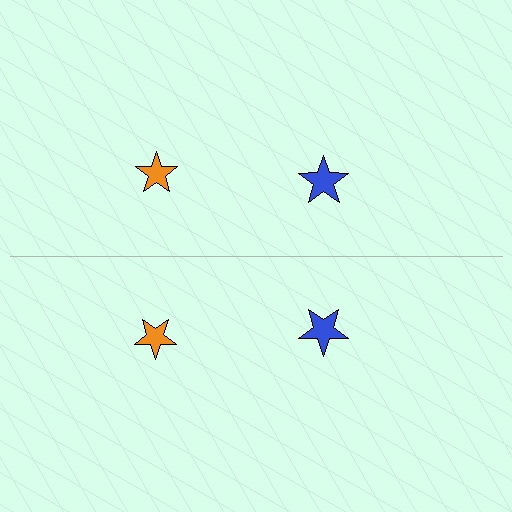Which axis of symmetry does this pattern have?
The pattern has a horizontal axis of symmetry running through the center of the image.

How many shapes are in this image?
There are 4 shapes in this image.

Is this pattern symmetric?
Yes, this pattern has bilateral (reflection) symmetry.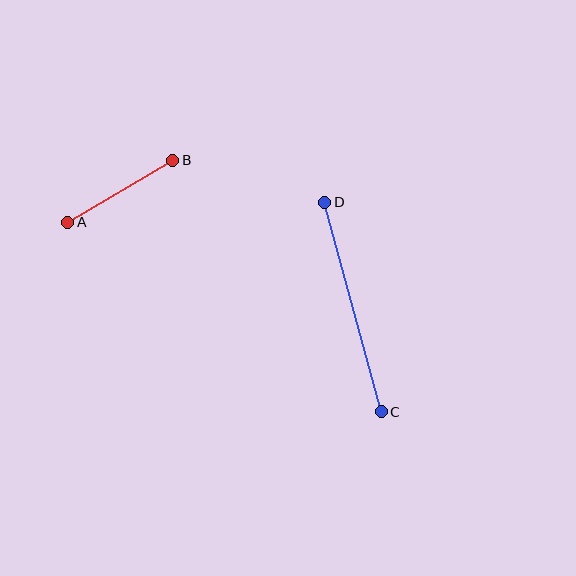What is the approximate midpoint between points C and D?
The midpoint is at approximately (353, 307) pixels.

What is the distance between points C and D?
The distance is approximately 217 pixels.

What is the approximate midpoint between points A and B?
The midpoint is at approximately (120, 191) pixels.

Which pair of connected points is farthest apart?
Points C and D are farthest apart.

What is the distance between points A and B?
The distance is approximately 122 pixels.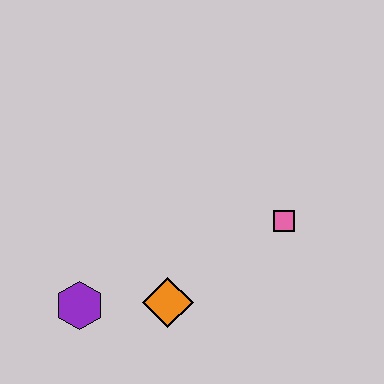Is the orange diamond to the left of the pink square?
Yes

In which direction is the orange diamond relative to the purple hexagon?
The orange diamond is to the right of the purple hexagon.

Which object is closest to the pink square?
The orange diamond is closest to the pink square.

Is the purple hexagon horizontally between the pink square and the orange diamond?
No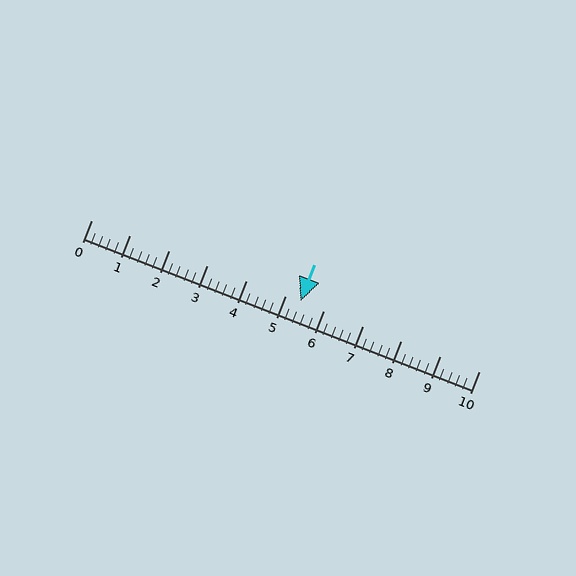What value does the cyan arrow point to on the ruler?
The cyan arrow points to approximately 5.4.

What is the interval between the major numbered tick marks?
The major tick marks are spaced 1 units apart.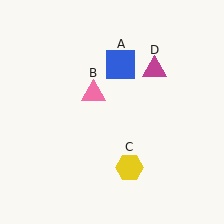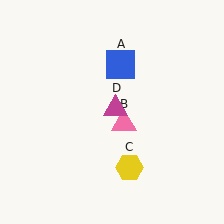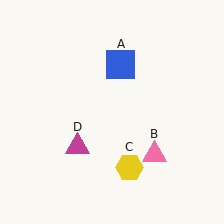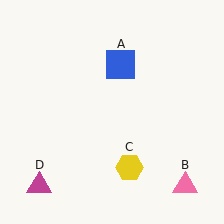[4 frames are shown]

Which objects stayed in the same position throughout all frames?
Blue square (object A) and yellow hexagon (object C) remained stationary.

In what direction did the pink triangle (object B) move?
The pink triangle (object B) moved down and to the right.